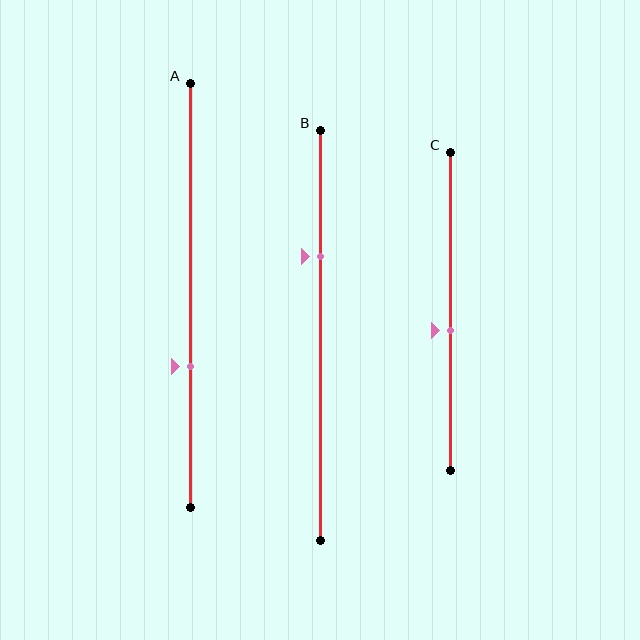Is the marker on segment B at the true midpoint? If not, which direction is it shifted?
No, the marker on segment B is shifted upward by about 19% of the segment length.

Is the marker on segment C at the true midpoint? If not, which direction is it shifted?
No, the marker on segment C is shifted downward by about 6% of the segment length.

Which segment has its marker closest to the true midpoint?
Segment C has its marker closest to the true midpoint.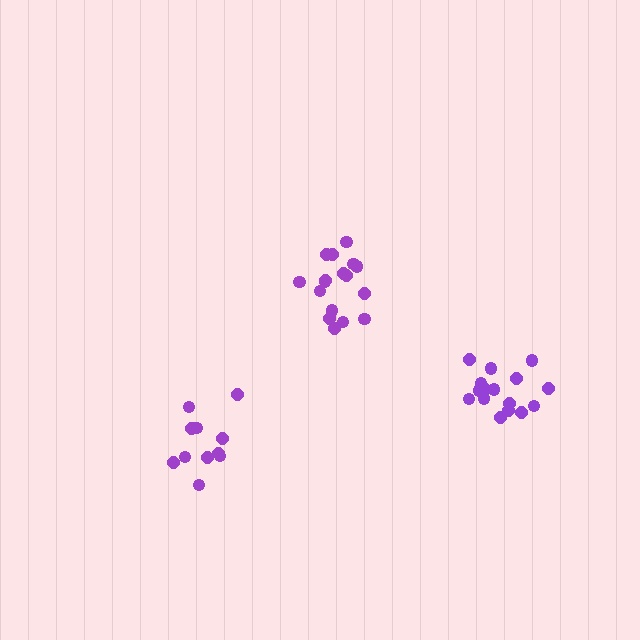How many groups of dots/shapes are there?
There are 3 groups.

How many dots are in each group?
Group 1: 11 dots, Group 2: 17 dots, Group 3: 16 dots (44 total).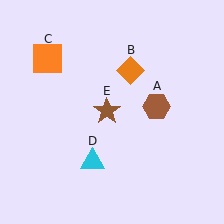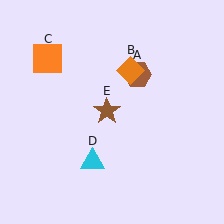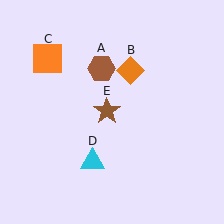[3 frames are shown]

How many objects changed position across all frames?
1 object changed position: brown hexagon (object A).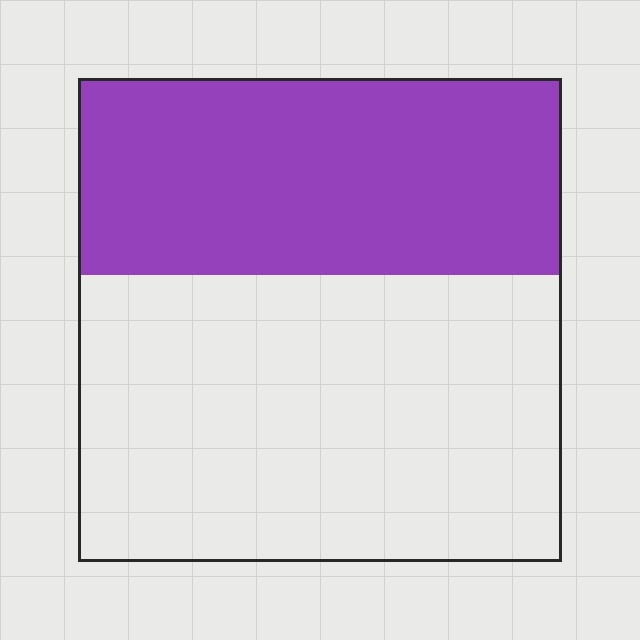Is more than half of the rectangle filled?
No.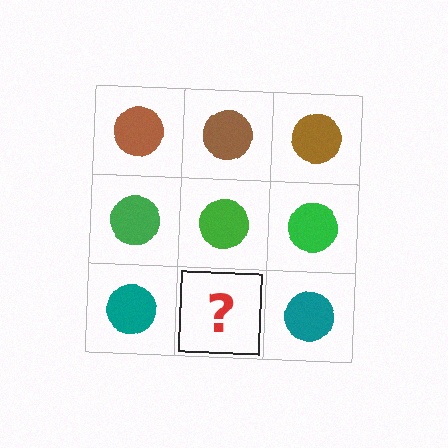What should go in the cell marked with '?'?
The missing cell should contain a teal circle.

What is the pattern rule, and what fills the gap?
The rule is that each row has a consistent color. The gap should be filled with a teal circle.